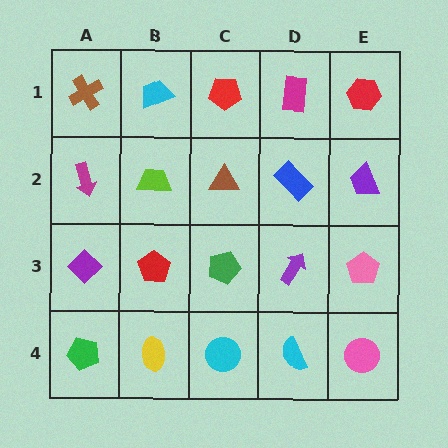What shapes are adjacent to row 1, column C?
A brown triangle (row 2, column C), a cyan trapezoid (row 1, column B), a magenta rectangle (row 1, column D).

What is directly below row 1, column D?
A blue rectangle.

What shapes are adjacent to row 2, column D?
A magenta rectangle (row 1, column D), a purple arrow (row 3, column D), a brown triangle (row 2, column C), a purple trapezoid (row 2, column E).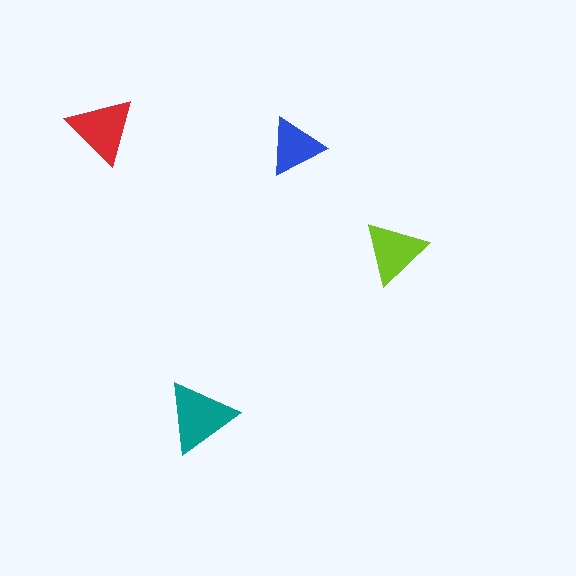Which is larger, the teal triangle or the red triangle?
The teal one.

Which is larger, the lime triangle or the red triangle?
The red one.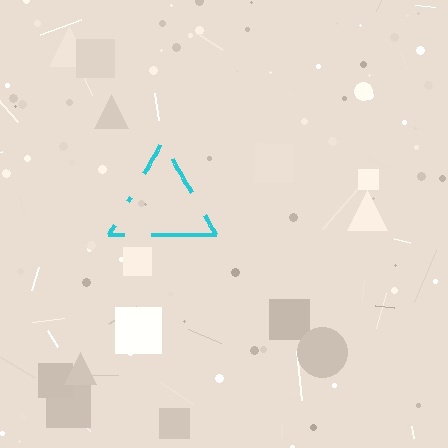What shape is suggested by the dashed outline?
The dashed outline suggests a triangle.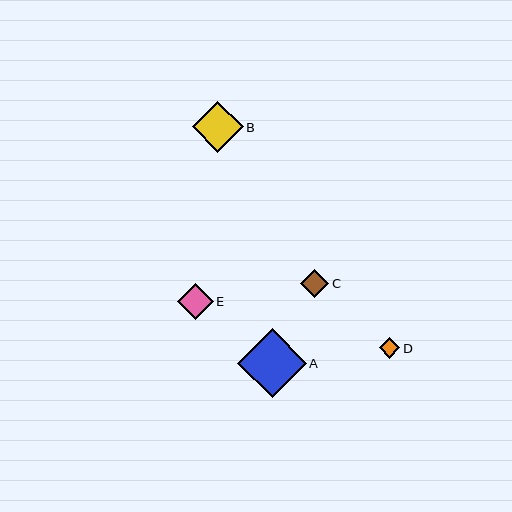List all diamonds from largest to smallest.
From largest to smallest: A, B, E, C, D.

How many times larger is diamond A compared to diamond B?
Diamond A is approximately 1.3 times the size of diamond B.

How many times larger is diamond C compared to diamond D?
Diamond C is approximately 1.4 times the size of diamond D.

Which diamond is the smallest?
Diamond D is the smallest with a size of approximately 21 pixels.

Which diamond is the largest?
Diamond A is the largest with a size of approximately 69 pixels.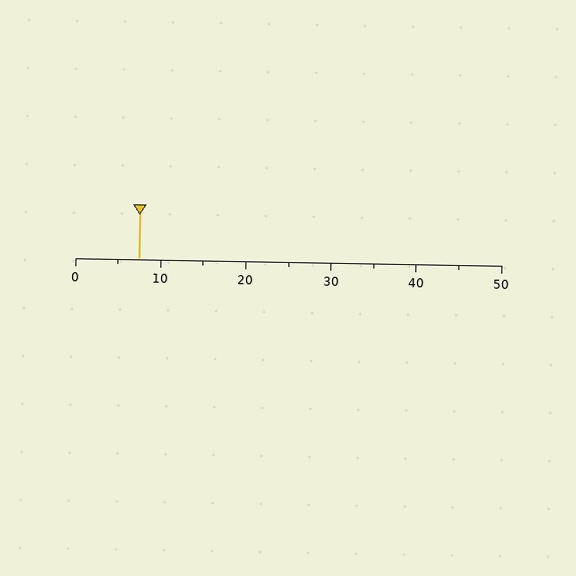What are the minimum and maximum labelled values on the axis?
The axis runs from 0 to 50.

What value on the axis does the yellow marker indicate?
The marker indicates approximately 7.5.